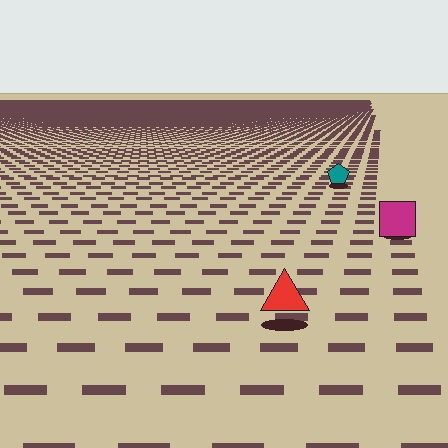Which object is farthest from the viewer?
The teal pentagon is farthest from the viewer. It appears smaller and the ground texture around it is denser.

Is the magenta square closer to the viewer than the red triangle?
No. The red triangle is closer — you can tell from the texture gradient: the ground texture is coarser near it.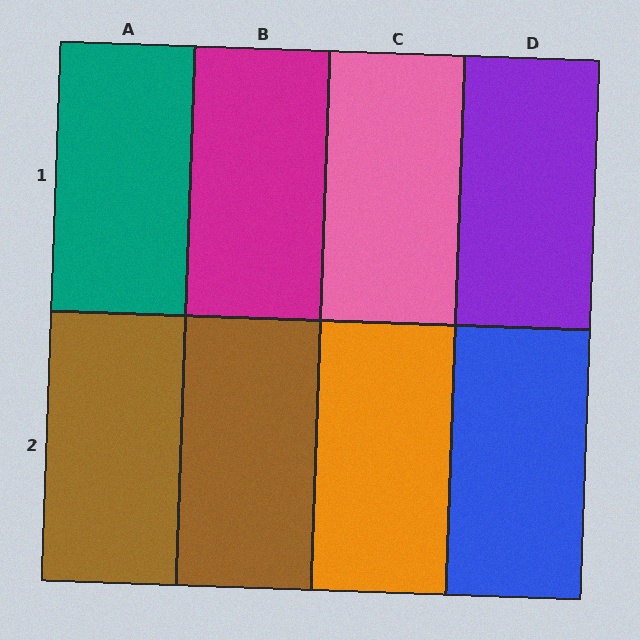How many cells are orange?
1 cell is orange.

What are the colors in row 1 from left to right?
Teal, magenta, pink, purple.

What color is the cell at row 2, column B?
Brown.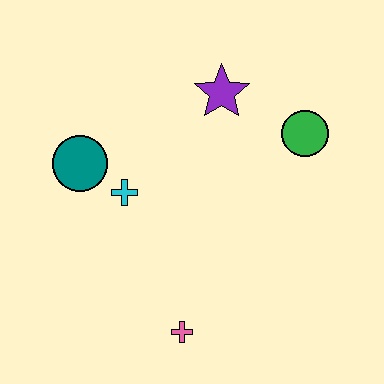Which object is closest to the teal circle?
The cyan cross is closest to the teal circle.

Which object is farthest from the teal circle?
The green circle is farthest from the teal circle.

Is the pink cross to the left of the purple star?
Yes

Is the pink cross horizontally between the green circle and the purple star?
No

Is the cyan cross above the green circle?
No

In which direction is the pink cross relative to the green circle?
The pink cross is below the green circle.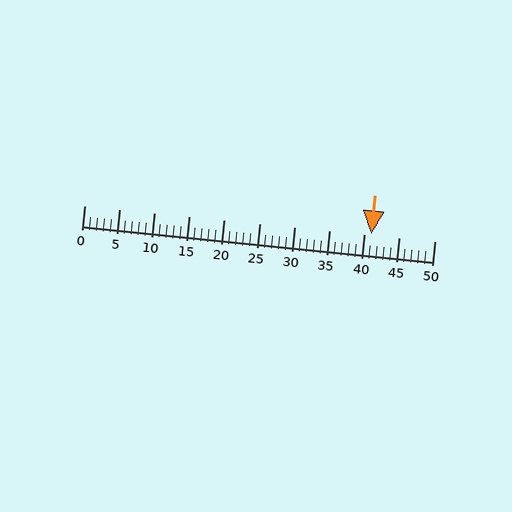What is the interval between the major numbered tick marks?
The major tick marks are spaced 5 units apart.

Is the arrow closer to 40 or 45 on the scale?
The arrow is closer to 40.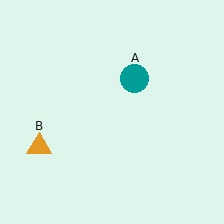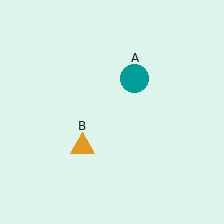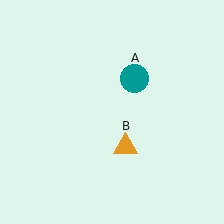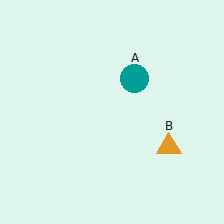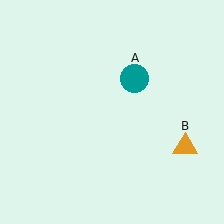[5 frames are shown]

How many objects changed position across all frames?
1 object changed position: orange triangle (object B).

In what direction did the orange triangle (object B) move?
The orange triangle (object B) moved right.